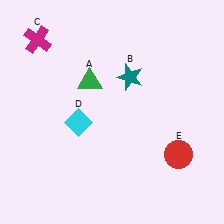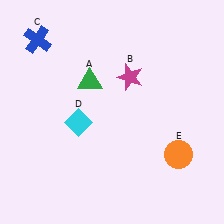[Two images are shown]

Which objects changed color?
B changed from teal to magenta. C changed from magenta to blue. E changed from red to orange.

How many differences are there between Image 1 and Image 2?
There are 3 differences between the two images.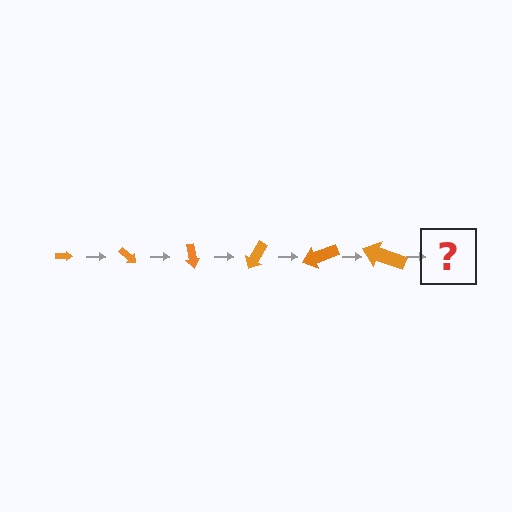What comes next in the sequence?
The next element should be an arrow, larger than the previous one and rotated 240 degrees from the start.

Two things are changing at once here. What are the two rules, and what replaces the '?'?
The two rules are that the arrow grows larger each step and it rotates 40 degrees each step. The '?' should be an arrow, larger than the previous one and rotated 240 degrees from the start.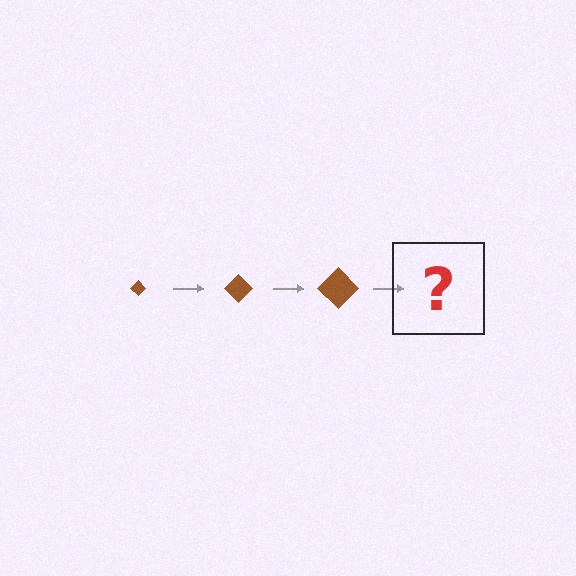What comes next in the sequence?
The next element should be a brown diamond, larger than the previous one.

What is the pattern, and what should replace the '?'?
The pattern is that the diamond gets progressively larger each step. The '?' should be a brown diamond, larger than the previous one.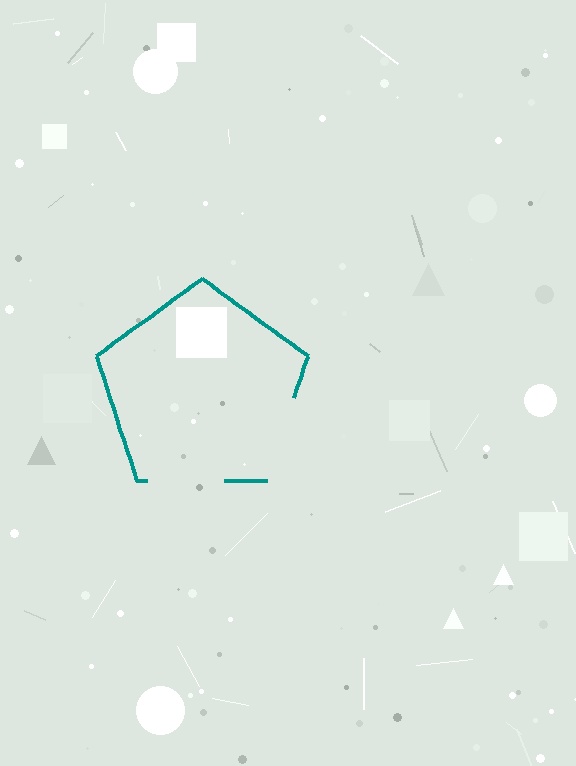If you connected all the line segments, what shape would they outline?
They would outline a pentagon.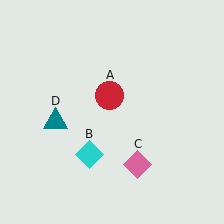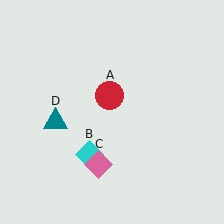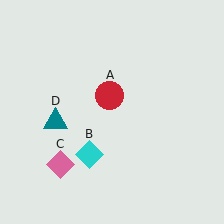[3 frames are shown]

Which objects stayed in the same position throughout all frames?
Red circle (object A) and cyan diamond (object B) and teal triangle (object D) remained stationary.